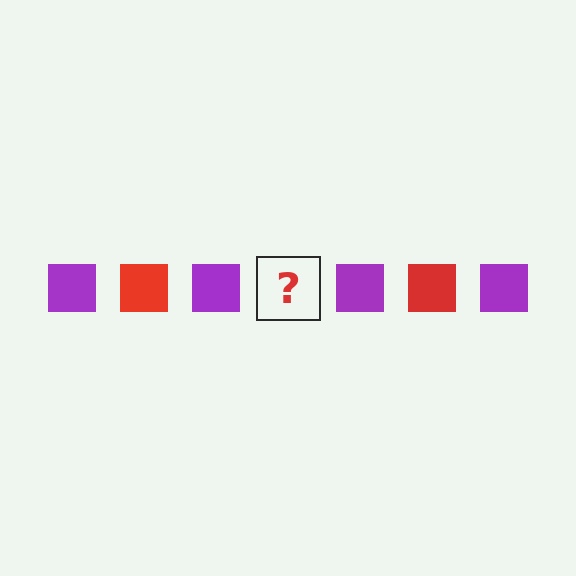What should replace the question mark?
The question mark should be replaced with a red square.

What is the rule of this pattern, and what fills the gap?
The rule is that the pattern cycles through purple, red squares. The gap should be filled with a red square.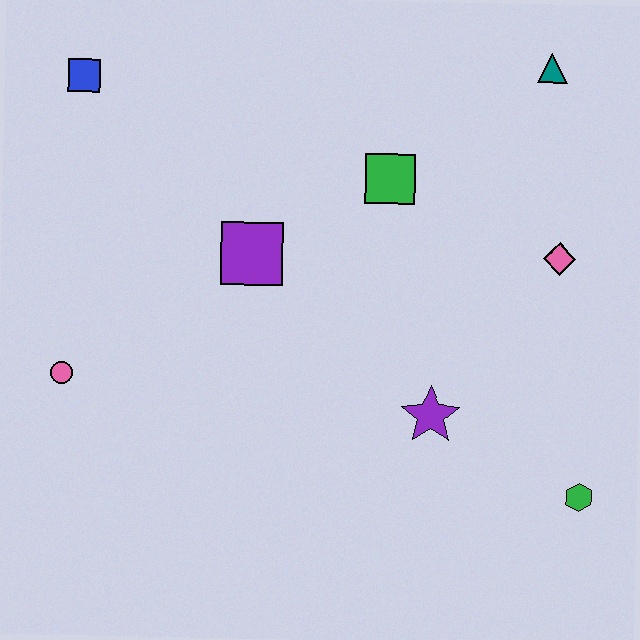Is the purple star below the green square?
Yes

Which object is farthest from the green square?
The pink circle is farthest from the green square.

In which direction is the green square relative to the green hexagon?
The green square is above the green hexagon.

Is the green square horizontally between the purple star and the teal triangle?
No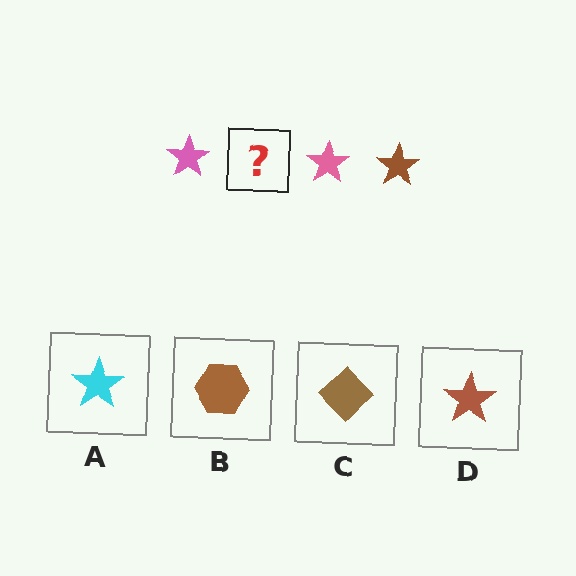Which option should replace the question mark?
Option D.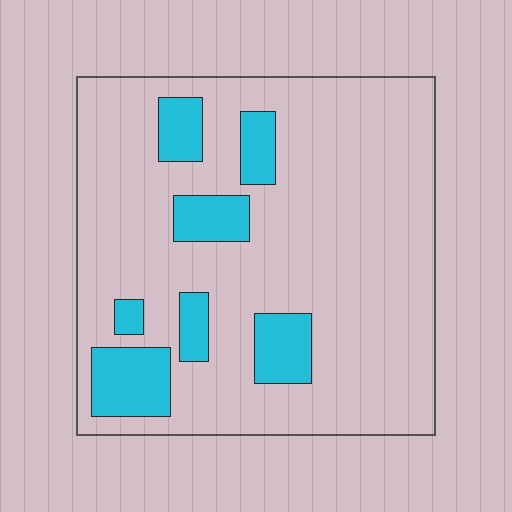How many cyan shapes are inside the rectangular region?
7.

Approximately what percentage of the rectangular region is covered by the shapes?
Approximately 15%.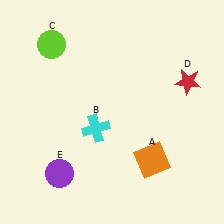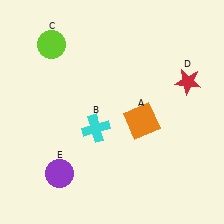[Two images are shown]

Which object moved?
The orange square (A) moved up.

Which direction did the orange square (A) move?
The orange square (A) moved up.